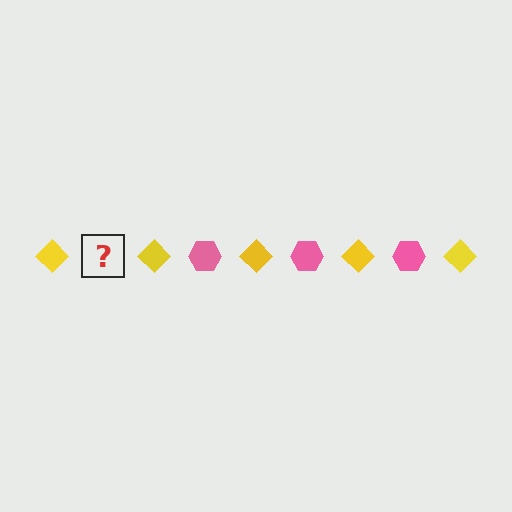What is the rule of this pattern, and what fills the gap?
The rule is that the pattern alternates between yellow diamond and pink hexagon. The gap should be filled with a pink hexagon.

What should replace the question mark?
The question mark should be replaced with a pink hexagon.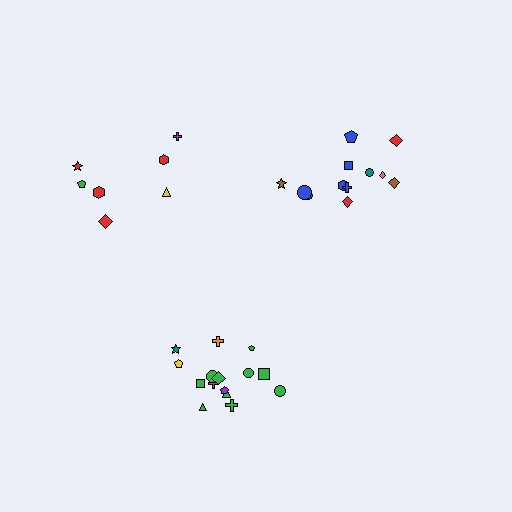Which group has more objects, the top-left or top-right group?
The top-right group.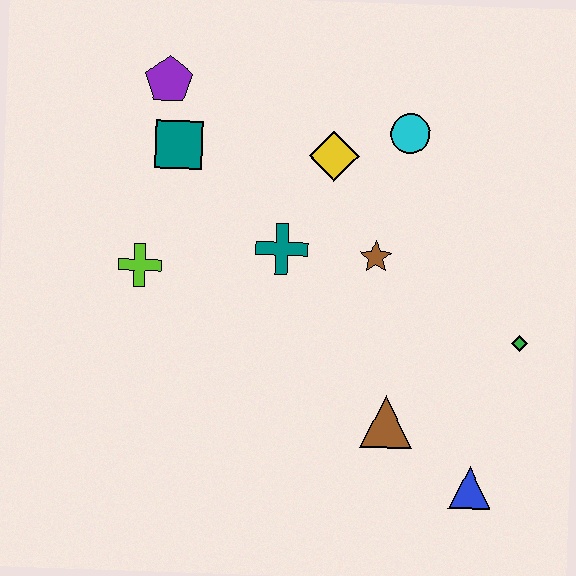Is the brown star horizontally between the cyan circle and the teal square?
Yes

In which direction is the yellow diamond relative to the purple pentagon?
The yellow diamond is to the right of the purple pentagon.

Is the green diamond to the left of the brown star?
No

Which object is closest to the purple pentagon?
The teal square is closest to the purple pentagon.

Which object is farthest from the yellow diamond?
The blue triangle is farthest from the yellow diamond.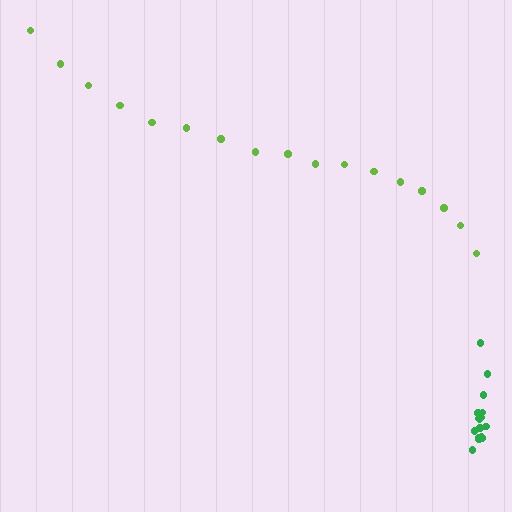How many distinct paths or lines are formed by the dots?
There are 2 distinct paths.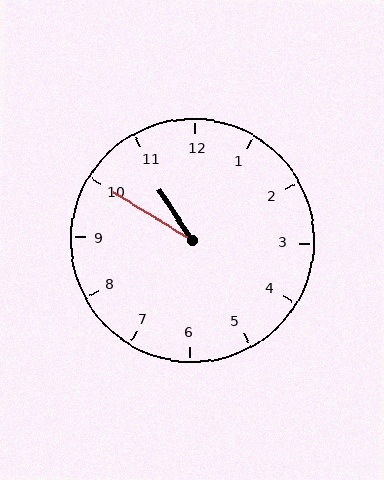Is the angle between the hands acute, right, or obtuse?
It is acute.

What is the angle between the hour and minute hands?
Approximately 25 degrees.